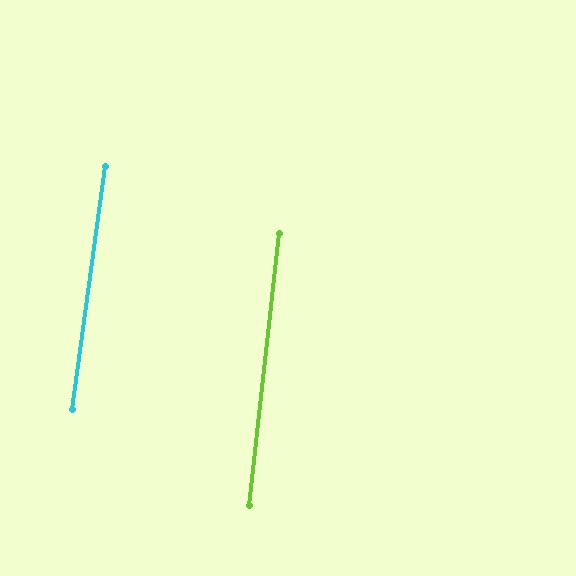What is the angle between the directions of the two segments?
Approximately 1 degree.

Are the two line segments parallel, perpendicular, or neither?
Parallel — their directions differ by only 1.4°.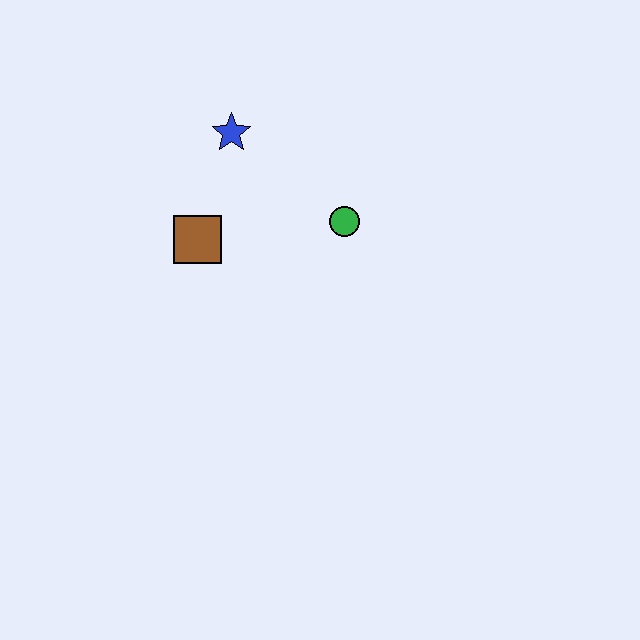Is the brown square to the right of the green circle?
No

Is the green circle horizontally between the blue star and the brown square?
No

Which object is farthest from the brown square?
The green circle is farthest from the brown square.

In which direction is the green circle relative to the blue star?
The green circle is to the right of the blue star.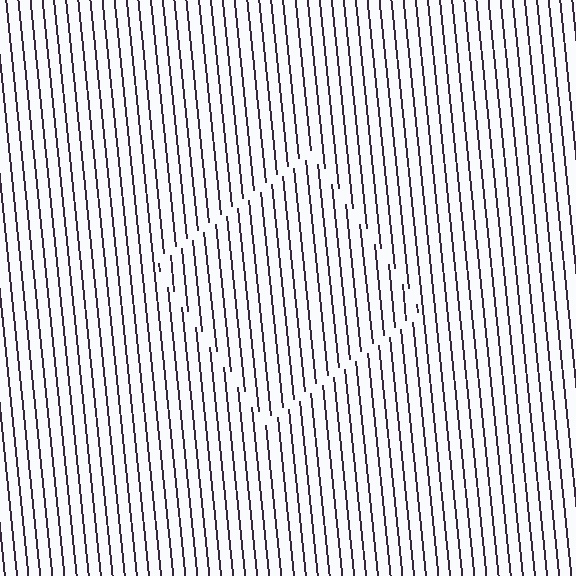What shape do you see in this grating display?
An illusory square. The interior of the shape contains the same grating, shifted by half a period — the contour is defined by the phase discontinuity where line-ends from the inner and outer gratings abut.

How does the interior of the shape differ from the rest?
The interior of the shape contains the same grating, shifted by half a period — the contour is defined by the phase discontinuity where line-ends from the inner and outer gratings abut.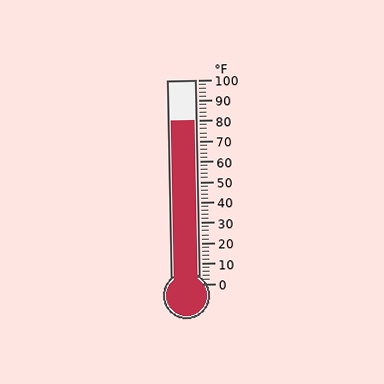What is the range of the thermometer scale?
The thermometer scale ranges from 0°F to 100°F.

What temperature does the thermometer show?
The thermometer shows approximately 80°F.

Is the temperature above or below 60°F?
The temperature is above 60°F.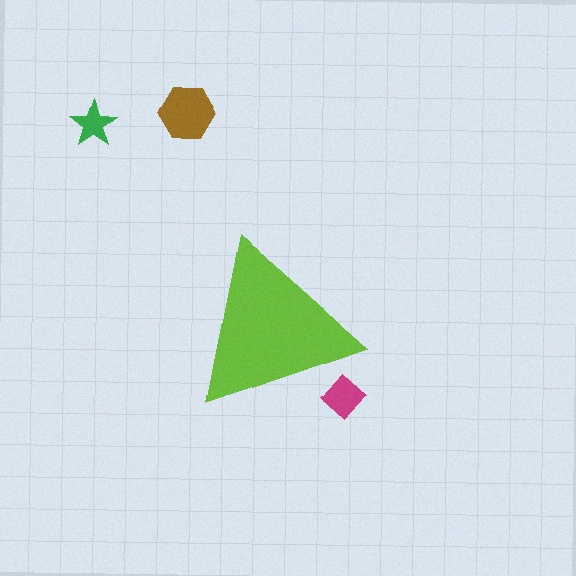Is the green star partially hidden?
No, the green star is fully visible.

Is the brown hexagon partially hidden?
No, the brown hexagon is fully visible.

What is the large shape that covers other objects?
A lime triangle.